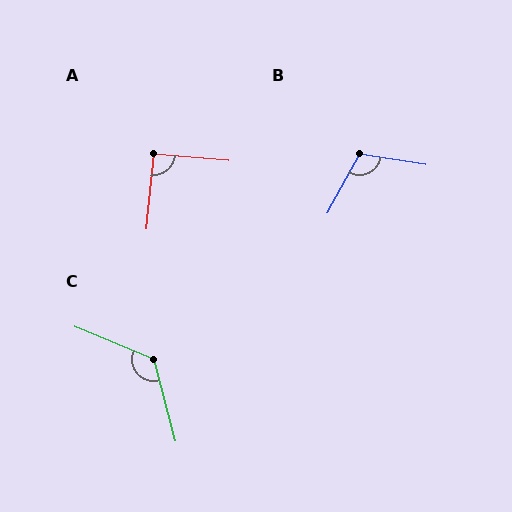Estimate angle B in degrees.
Approximately 110 degrees.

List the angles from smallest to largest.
A (91°), B (110°), C (128°).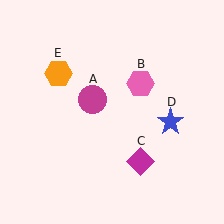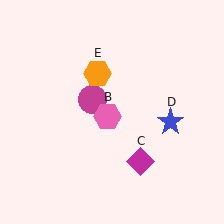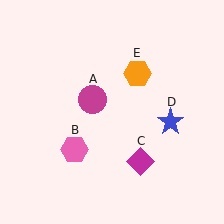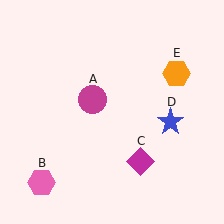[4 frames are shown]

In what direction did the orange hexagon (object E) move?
The orange hexagon (object E) moved right.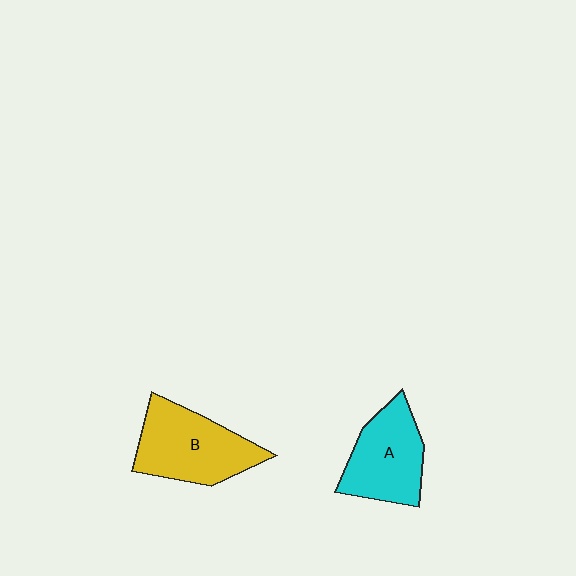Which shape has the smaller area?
Shape A (cyan).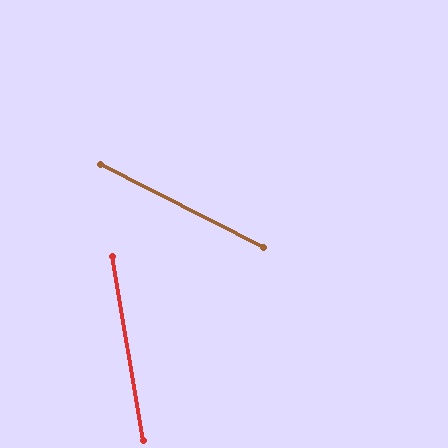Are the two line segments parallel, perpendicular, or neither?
Neither parallel nor perpendicular — they differ by about 53°.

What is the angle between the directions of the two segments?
Approximately 53 degrees.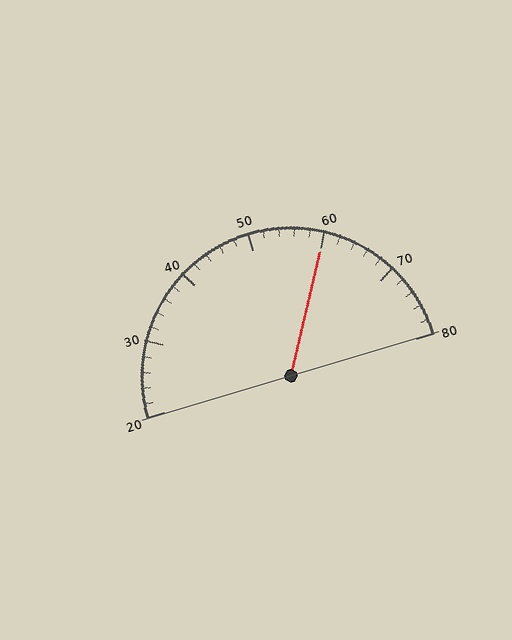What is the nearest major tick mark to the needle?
The nearest major tick mark is 60.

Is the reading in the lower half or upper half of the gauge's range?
The reading is in the upper half of the range (20 to 80).